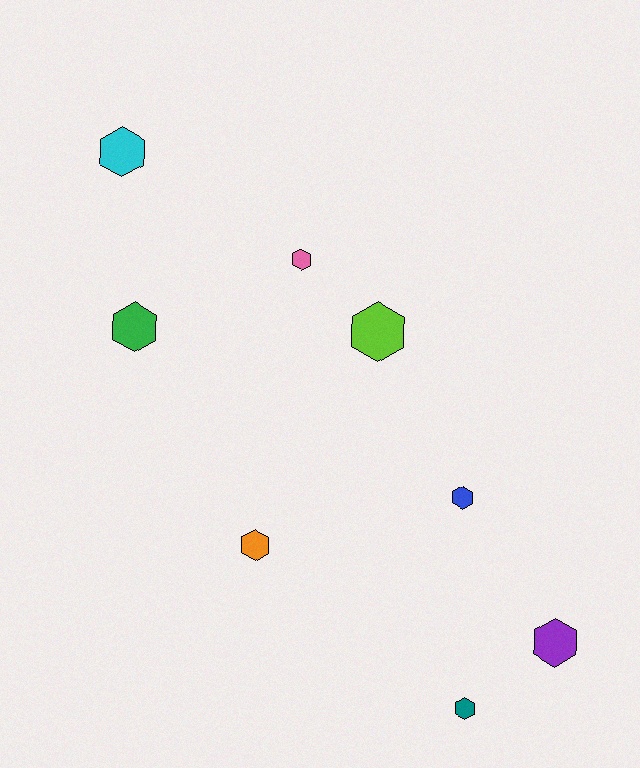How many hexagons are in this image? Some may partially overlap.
There are 8 hexagons.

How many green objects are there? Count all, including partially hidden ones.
There is 1 green object.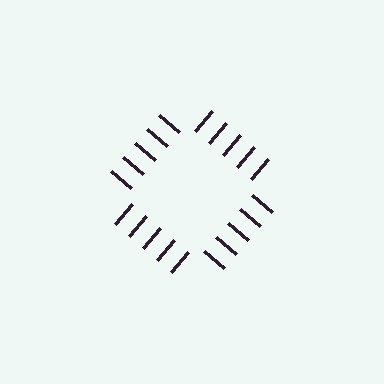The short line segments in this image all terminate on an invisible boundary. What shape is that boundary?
An illusory square — the line segments terminate on its edges but no continuous stroke is drawn.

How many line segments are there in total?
20 — 5 along each of the 4 edges.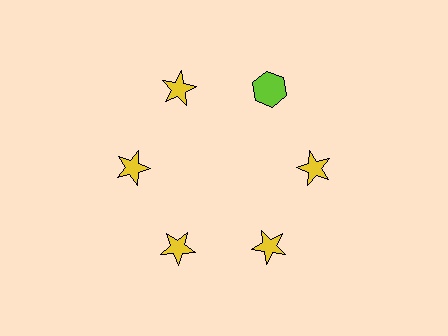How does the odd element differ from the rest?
It differs in both color (lime instead of yellow) and shape (hexagon instead of star).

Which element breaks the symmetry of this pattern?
The lime hexagon at roughly the 1 o'clock position breaks the symmetry. All other shapes are yellow stars.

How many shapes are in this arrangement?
There are 6 shapes arranged in a ring pattern.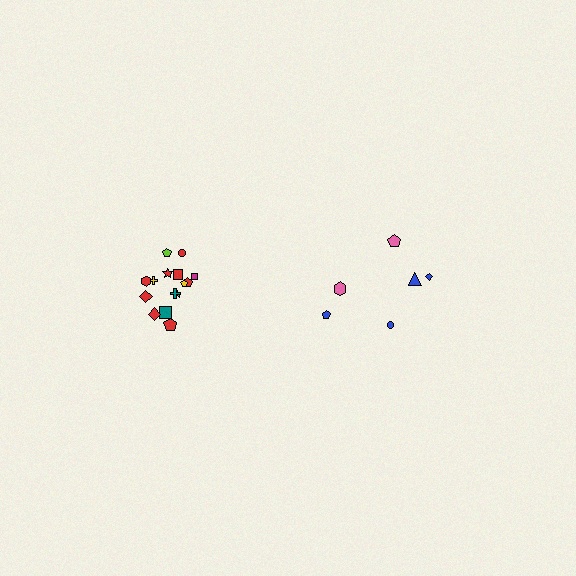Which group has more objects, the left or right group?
The left group.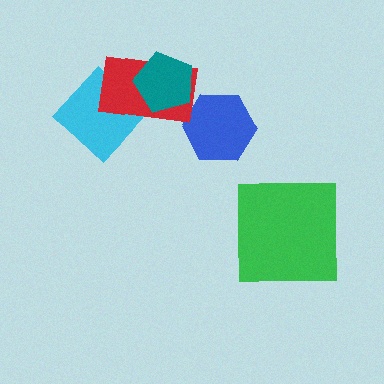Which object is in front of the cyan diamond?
The red rectangle is in front of the cyan diamond.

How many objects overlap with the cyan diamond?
1 object overlaps with the cyan diamond.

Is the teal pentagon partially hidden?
No, no other shape covers it.